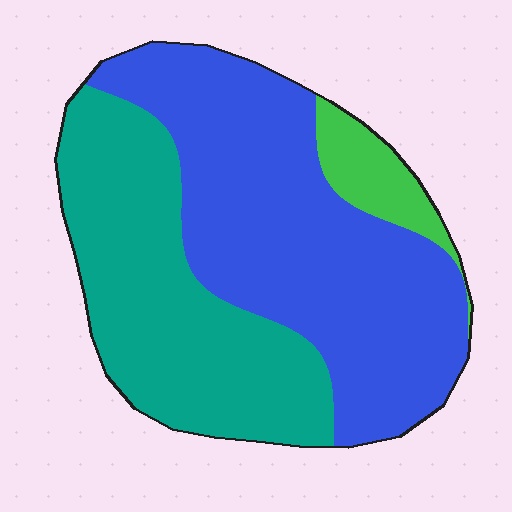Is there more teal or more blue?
Blue.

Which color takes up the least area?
Green, at roughly 10%.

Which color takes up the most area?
Blue, at roughly 55%.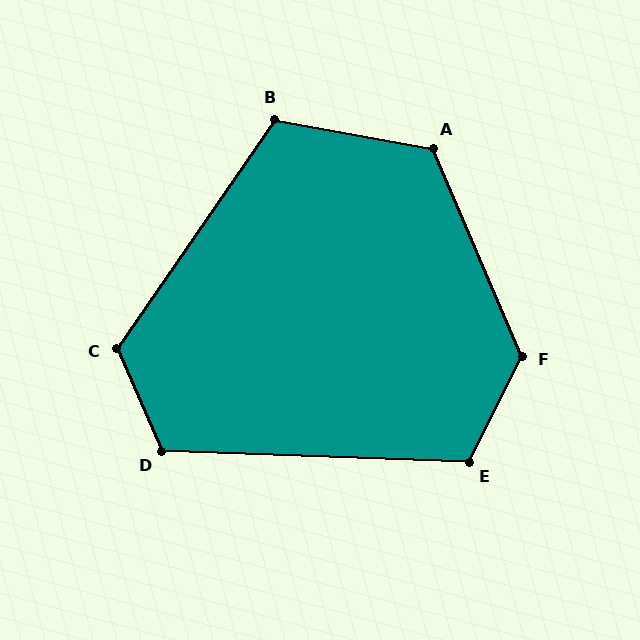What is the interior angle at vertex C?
Approximately 121 degrees (obtuse).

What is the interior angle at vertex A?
Approximately 124 degrees (obtuse).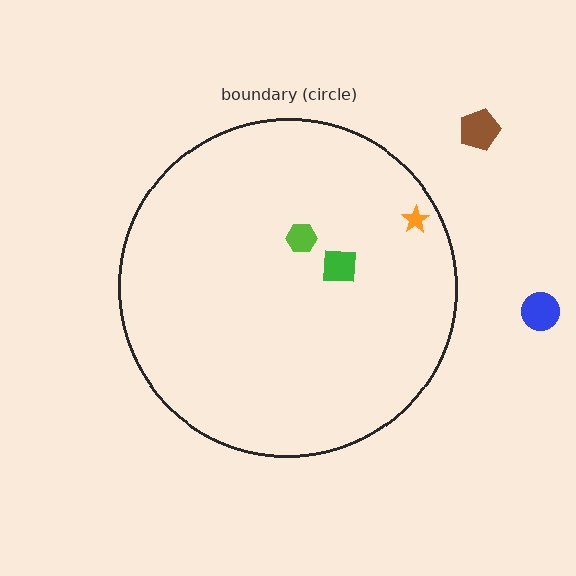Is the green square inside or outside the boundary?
Inside.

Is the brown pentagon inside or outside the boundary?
Outside.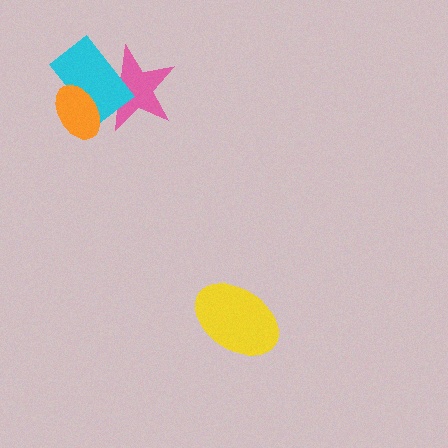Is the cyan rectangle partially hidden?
Yes, it is partially covered by another shape.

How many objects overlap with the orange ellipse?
2 objects overlap with the orange ellipse.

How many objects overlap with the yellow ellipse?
0 objects overlap with the yellow ellipse.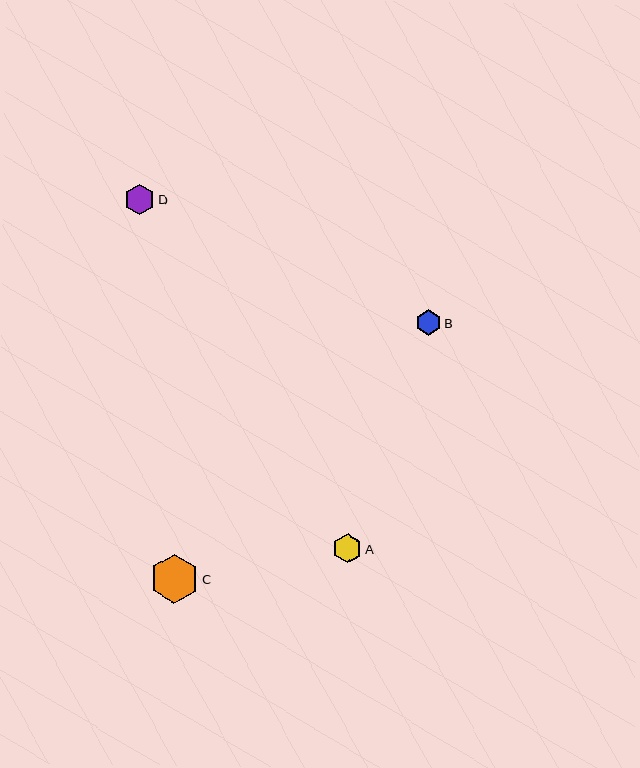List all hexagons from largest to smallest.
From largest to smallest: C, D, A, B.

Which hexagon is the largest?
Hexagon C is the largest with a size of approximately 48 pixels.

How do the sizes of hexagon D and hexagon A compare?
Hexagon D and hexagon A are approximately the same size.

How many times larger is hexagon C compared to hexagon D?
Hexagon C is approximately 1.6 times the size of hexagon D.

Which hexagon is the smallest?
Hexagon B is the smallest with a size of approximately 25 pixels.